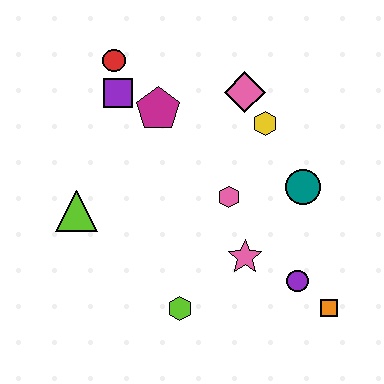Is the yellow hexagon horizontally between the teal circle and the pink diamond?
Yes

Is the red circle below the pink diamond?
No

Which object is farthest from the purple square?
The orange square is farthest from the purple square.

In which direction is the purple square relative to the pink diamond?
The purple square is to the left of the pink diamond.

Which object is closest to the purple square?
The red circle is closest to the purple square.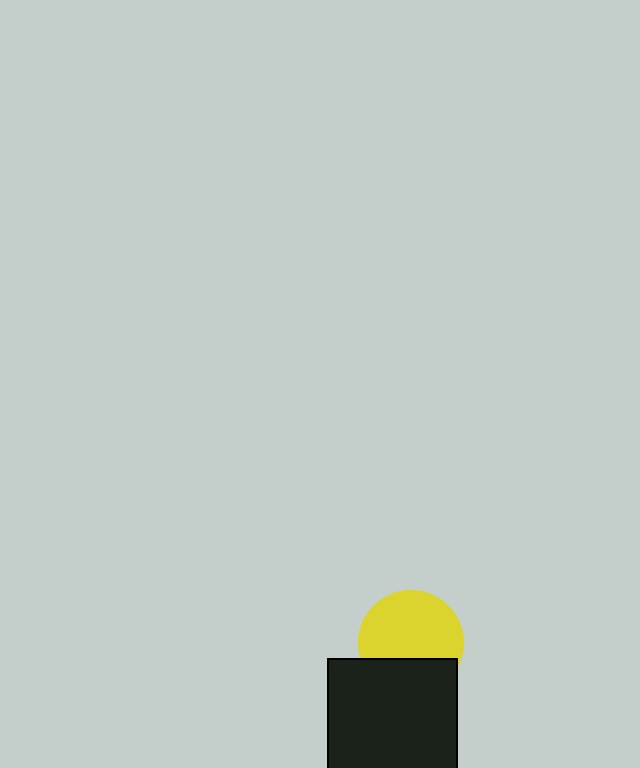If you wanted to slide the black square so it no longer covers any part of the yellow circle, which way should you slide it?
Slide it down — that is the most direct way to separate the two shapes.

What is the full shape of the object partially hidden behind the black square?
The partially hidden object is a yellow circle.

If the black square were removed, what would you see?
You would see the complete yellow circle.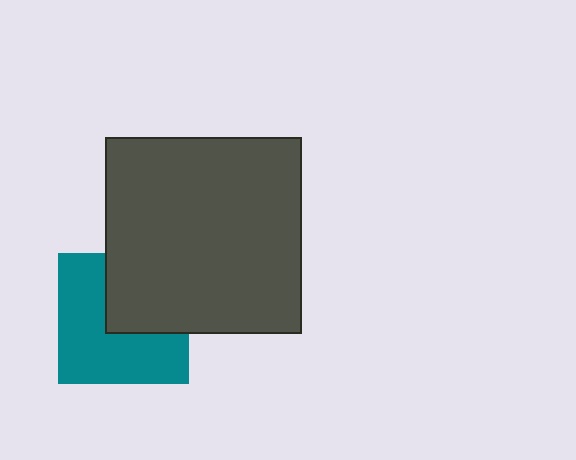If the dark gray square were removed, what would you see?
You would see the complete teal square.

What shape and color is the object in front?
The object in front is a dark gray square.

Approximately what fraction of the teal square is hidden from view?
Roughly 39% of the teal square is hidden behind the dark gray square.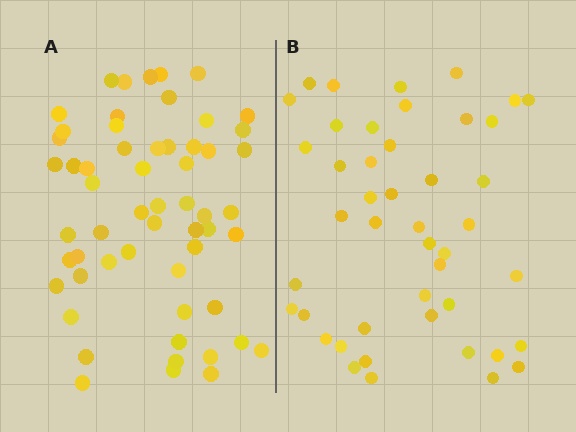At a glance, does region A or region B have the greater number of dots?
Region A (the left region) has more dots.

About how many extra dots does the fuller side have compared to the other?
Region A has roughly 12 or so more dots than region B.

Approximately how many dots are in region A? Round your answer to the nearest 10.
About 60 dots. (The exact count is 57, which rounds to 60.)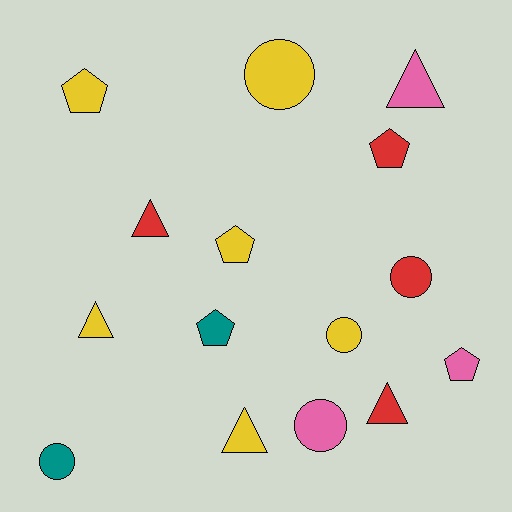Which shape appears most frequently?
Pentagon, with 5 objects.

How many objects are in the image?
There are 15 objects.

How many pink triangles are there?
There is 1 pink triangle.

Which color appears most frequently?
Yellow, with 6 objects.